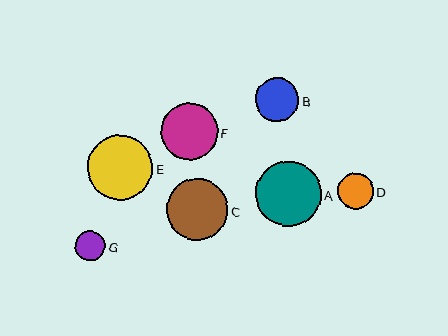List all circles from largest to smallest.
From largest to smallest: E, A, C, F, B, D, G.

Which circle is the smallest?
Circle G is the smallest with a size of approximately 30 pixels.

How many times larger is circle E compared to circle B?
Circle E is approximately 1.5 times the size of circle B.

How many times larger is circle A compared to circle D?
Circle A is approximately 1.8 times the size of circle D.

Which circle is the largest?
Circle E is the largest with a size of approximately 65 pixels.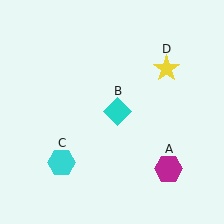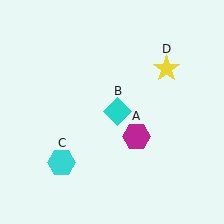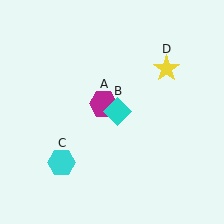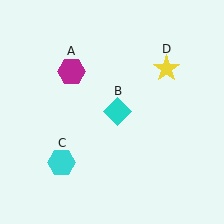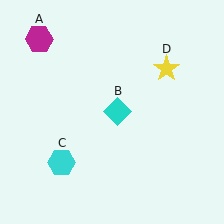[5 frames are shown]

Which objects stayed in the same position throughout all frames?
Cyan diamond (object B) and cyan hexagon (object C) and yellow star (object D) remained stationary.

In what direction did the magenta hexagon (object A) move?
The magenta hexagon (object A) moved up and to the left.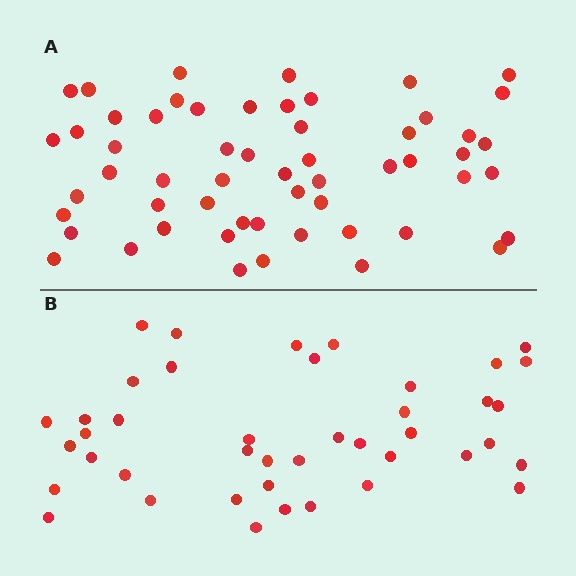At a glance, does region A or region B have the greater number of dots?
Region A (the top region) has more dots.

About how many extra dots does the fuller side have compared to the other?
Region A has approximately 15 more dots than region B.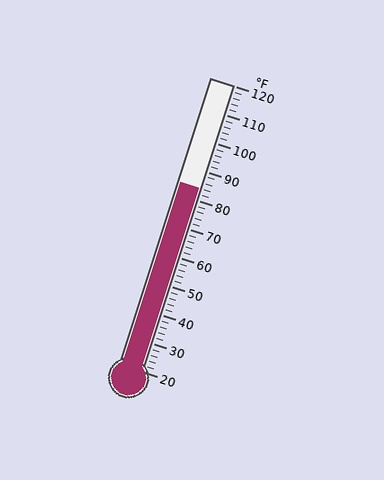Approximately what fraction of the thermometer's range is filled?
The thermometer is filled to approximately 65% of its range.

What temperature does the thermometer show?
The thermometer shows approximately 84°F.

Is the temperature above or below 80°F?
The temperature is above 80°F.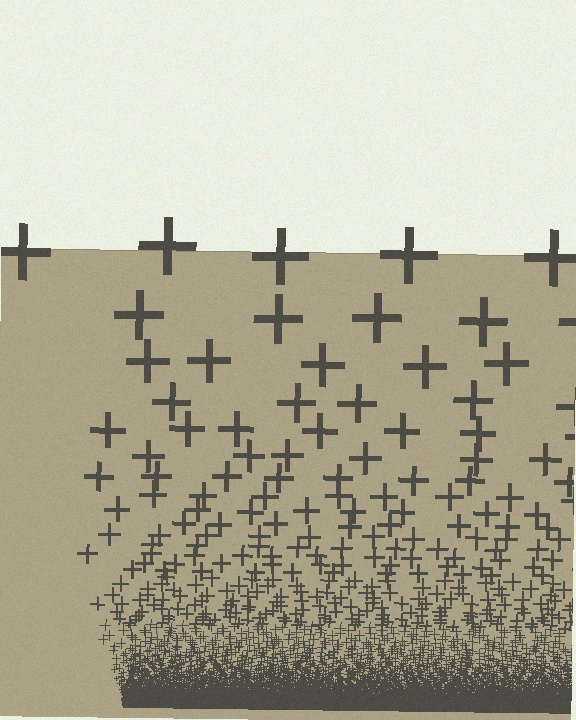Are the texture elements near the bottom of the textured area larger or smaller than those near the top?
Smaller. The gradient is inverted — elements near the bottom are smaller and denser.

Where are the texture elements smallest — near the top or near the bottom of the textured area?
Near the bottom.